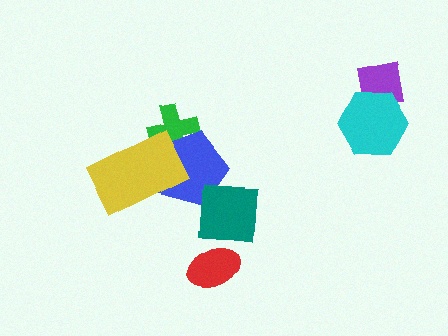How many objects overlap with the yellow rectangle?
2 objects overlap with the yellow rectangle.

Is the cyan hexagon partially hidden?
No, no other shape covers it.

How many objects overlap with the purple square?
1 object overlaps with the purple square.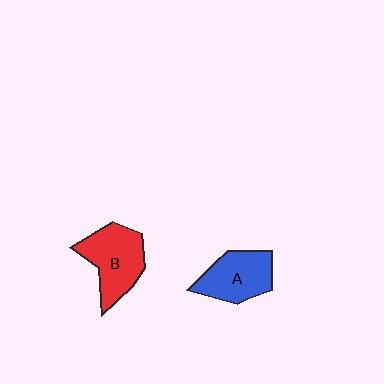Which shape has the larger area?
Shape B (red).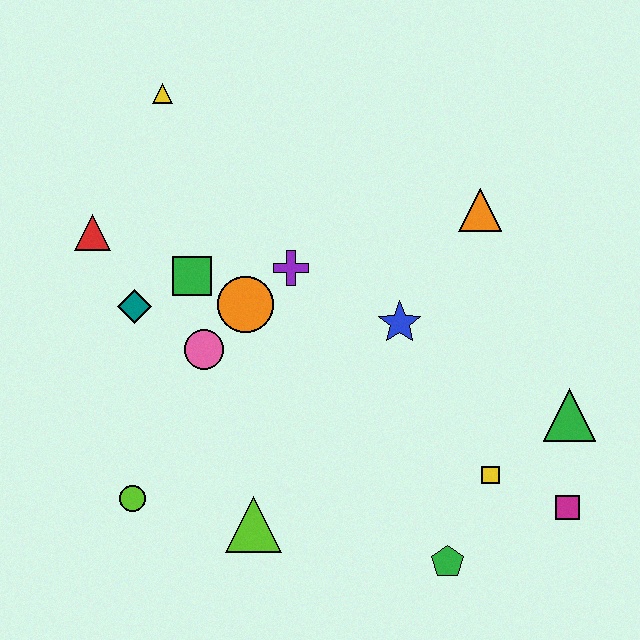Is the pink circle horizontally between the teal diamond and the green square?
No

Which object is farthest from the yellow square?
The yellow triangle is farthest from the yellow square.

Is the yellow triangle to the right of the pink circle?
No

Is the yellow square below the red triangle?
Yes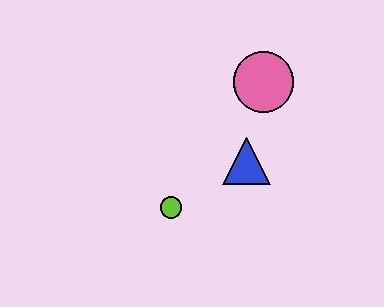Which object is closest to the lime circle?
The blue triangle is closest to the lime circle.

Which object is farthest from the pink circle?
The lime circle is farthest from the pink circle.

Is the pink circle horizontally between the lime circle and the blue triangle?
No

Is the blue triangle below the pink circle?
Yes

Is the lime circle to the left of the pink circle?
Yes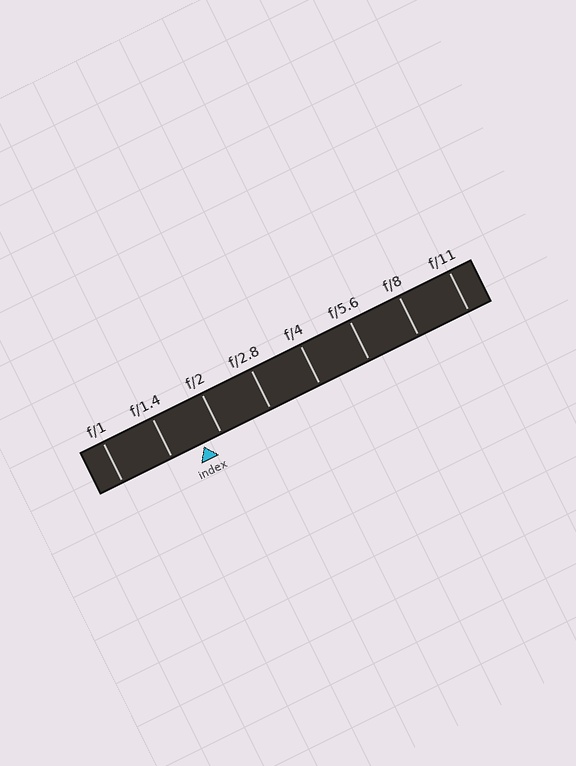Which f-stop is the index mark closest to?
The index mark is closest to f/2.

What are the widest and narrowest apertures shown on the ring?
The widest aperture shown is f/1 and the narrowest is f/11.